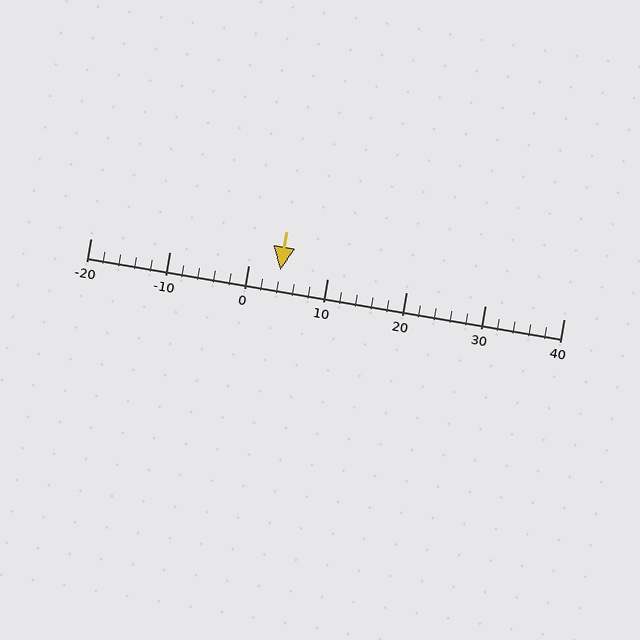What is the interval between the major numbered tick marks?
The major tick marks are spaced 10 units apart.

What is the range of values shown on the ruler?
The ruler shows values from -20 to 40.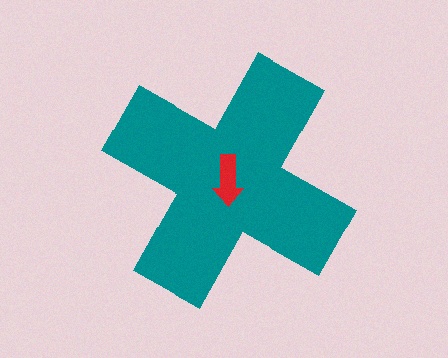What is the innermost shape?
The red arrow.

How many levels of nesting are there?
2.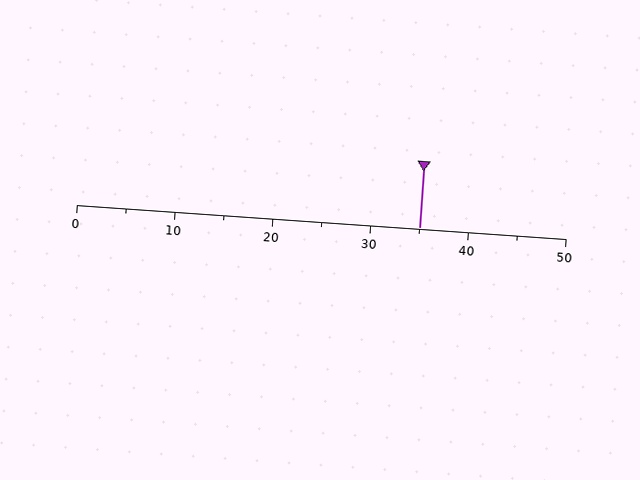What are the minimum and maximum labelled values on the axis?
The axis runs from 0 to 50.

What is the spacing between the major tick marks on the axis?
The major ticks are spaced 10 apart.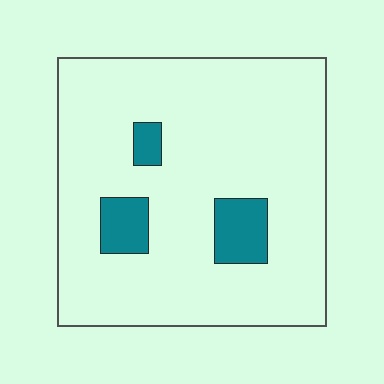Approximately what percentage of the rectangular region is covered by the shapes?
Approximately 10%.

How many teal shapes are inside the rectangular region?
3.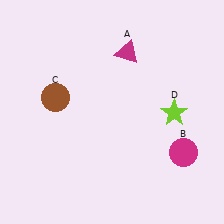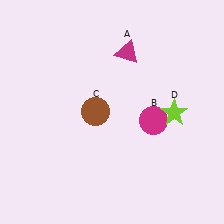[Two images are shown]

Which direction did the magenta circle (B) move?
The magenta circle (B) moved up.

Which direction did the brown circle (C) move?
The brown circle (C) moved right.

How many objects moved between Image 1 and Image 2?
2 objects moved between the two images.